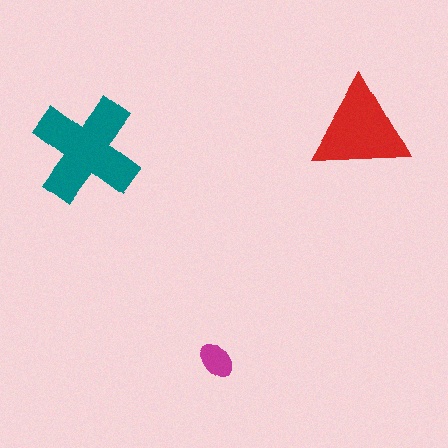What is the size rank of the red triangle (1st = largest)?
2nd.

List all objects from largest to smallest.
The teal cross, the red triangle, the magenta ellipse.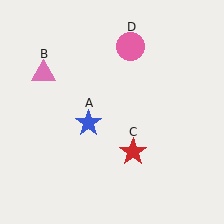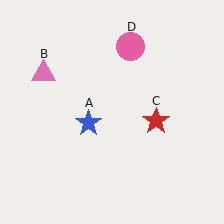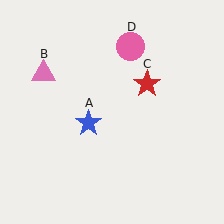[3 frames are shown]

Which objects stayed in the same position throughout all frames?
Blue star (object A) and pink triangle (object B) and pink circle (object D) remained stationary.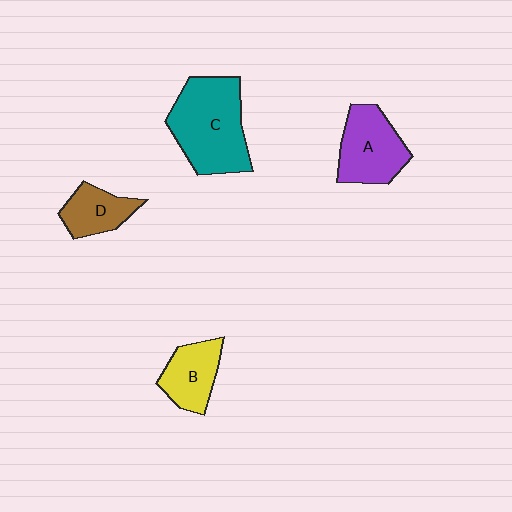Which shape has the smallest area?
Shape D (brown).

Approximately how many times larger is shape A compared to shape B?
Approximately 1.3 times.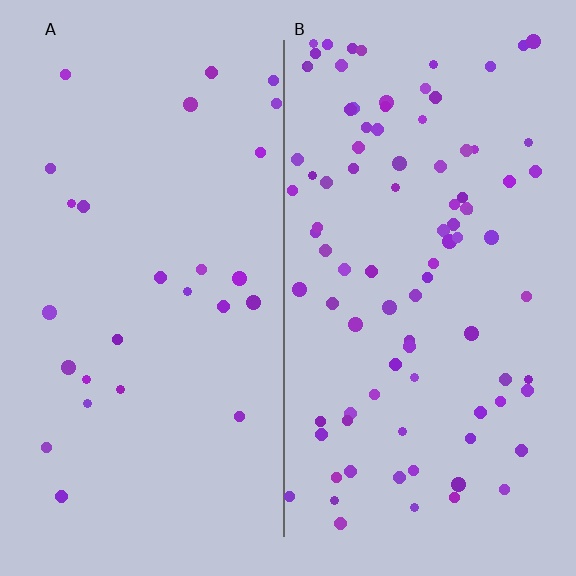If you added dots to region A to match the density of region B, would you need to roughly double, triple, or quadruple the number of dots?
Approximately triple.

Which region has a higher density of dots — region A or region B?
B (the right).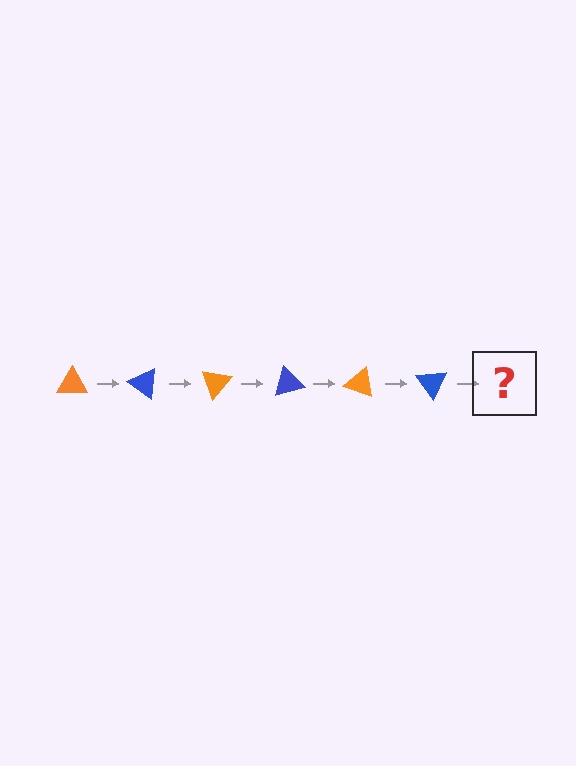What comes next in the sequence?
The next element should be an orange triangle, rotated 210 degrees from the start.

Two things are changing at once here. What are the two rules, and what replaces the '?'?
The two rules are that it rotates 35 degrees each step and the color cycles through orange and blue. The '?' should be an orange triangle, rotated 210 degrees from the start.